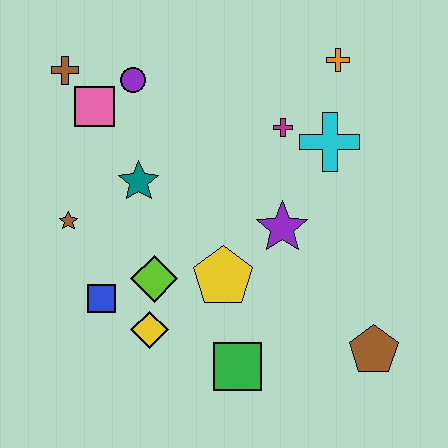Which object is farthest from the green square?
The brown cross is farthest from the green square.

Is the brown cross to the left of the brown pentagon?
Yes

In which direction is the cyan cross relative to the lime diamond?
The cyan cross is to the right of the lime diamond.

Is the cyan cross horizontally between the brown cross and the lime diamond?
No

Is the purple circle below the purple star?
No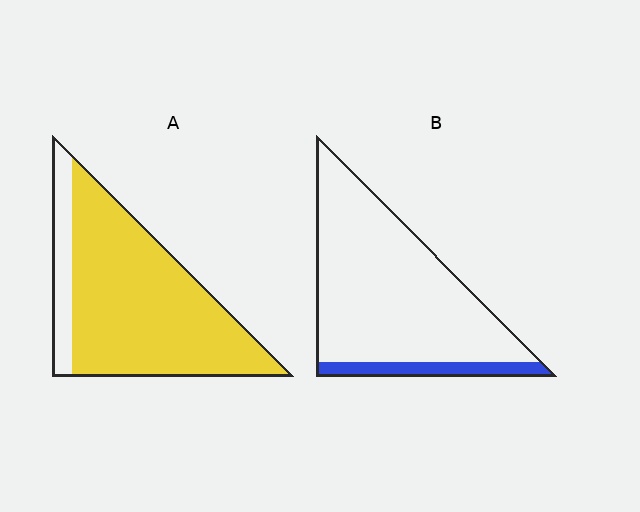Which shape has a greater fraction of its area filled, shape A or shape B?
Shape A.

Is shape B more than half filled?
No.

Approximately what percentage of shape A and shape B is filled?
A is approximately 85% and B is approximately 10%.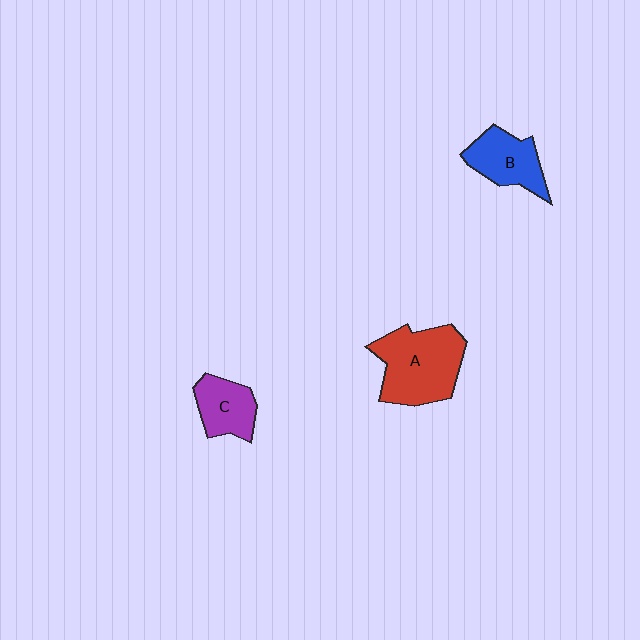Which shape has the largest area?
Shape A (red).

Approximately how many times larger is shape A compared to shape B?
Approximately 1.6 times.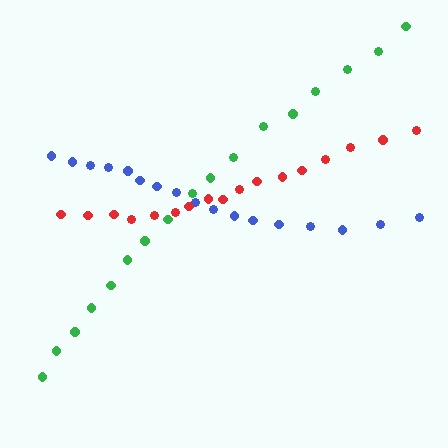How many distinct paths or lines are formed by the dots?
There are 3 distinct paths.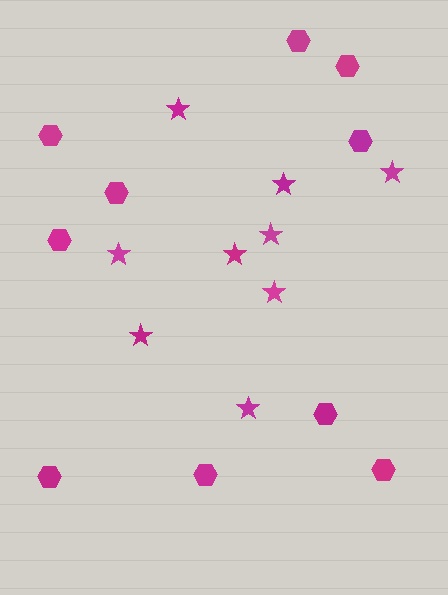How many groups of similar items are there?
There are 2 groups: one group of stars (9) and one group of hexagons (10).